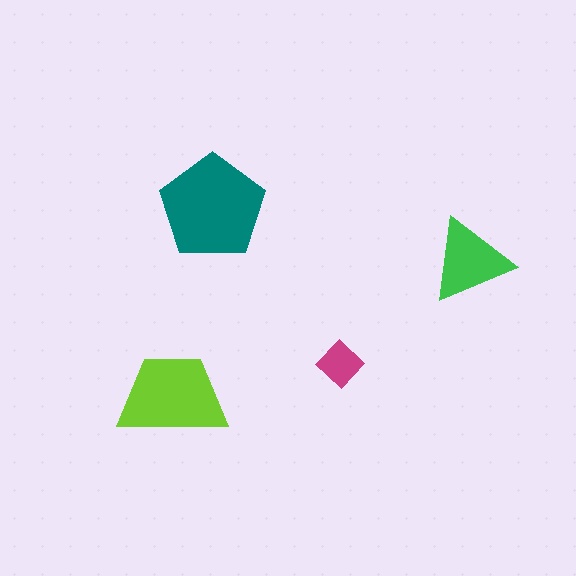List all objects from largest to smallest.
The teal pentagon, the lime trapezoid, the green triangle, the magenta diamond.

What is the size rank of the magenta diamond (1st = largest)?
4th.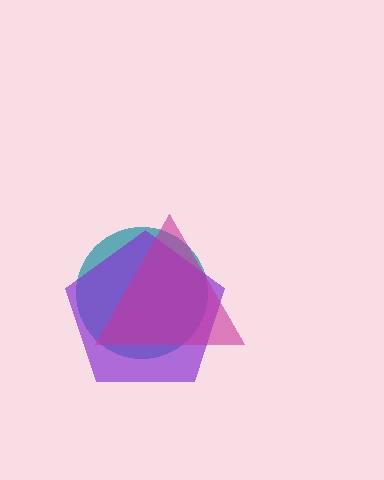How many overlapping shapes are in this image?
There are 3 overlapping shapes in the image.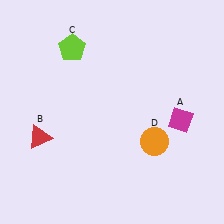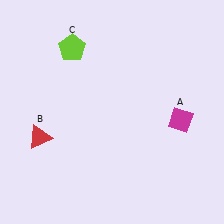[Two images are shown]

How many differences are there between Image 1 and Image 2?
There is 1 difference between the two images.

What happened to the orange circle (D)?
The orange circle (D) was removed in Image 2. It was in the bottom-right area of Image 1.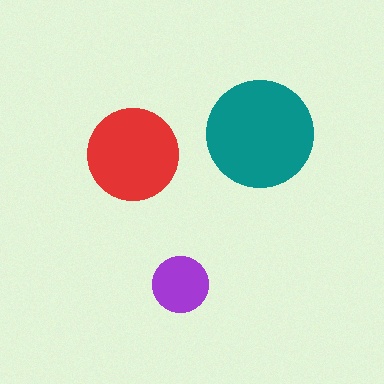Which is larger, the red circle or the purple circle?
The red one.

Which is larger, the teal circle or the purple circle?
The teal one.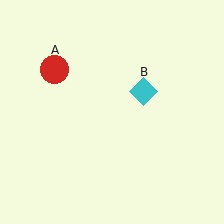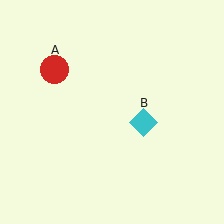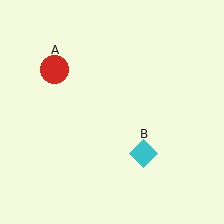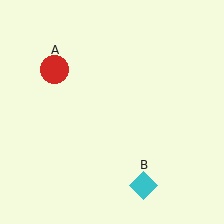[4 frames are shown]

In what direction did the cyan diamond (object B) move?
The cyan diamond (object B) moved down.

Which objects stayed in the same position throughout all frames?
Red circle (object A) remained stationary.